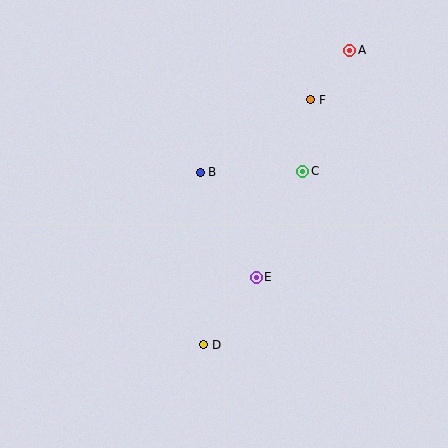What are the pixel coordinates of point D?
Point D is at (204, 345).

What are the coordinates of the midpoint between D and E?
The midpoint between D and E is at (230, 311).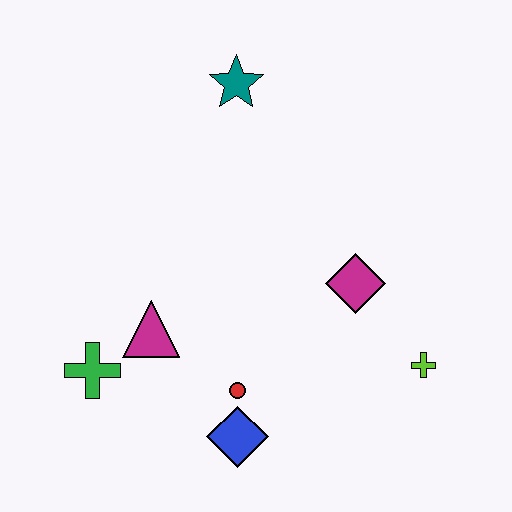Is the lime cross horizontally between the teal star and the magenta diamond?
No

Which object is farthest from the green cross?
The lime cross is farthest from the green cross.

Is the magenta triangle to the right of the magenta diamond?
No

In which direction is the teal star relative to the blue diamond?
The teal star is above the blue diamond.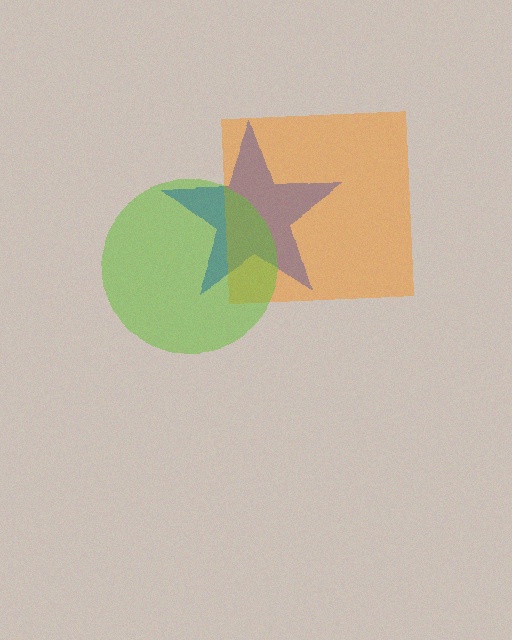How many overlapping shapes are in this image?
There are 3 overlapping shapes in the image.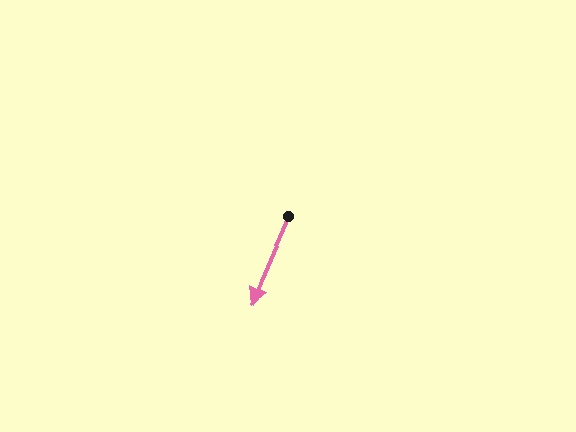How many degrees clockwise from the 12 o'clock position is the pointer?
Approximately 203 degrees.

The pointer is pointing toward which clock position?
Roughly 7 o'clock.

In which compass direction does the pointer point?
Southwest.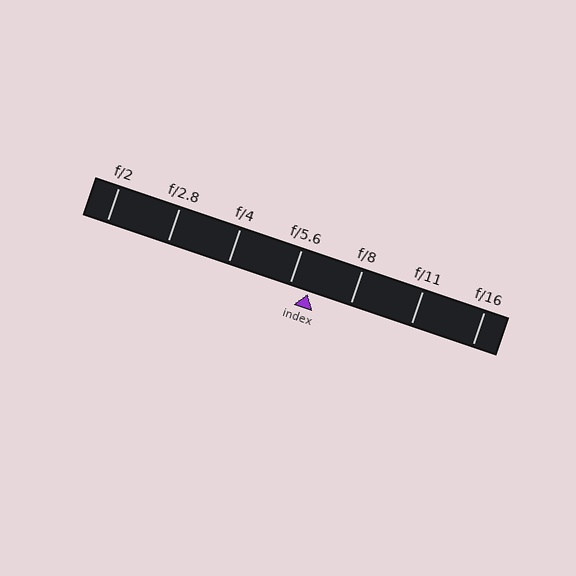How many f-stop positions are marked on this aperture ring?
There are 7 f-stop positions marked.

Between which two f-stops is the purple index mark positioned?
The index mark is between f/5.6 and f/8.